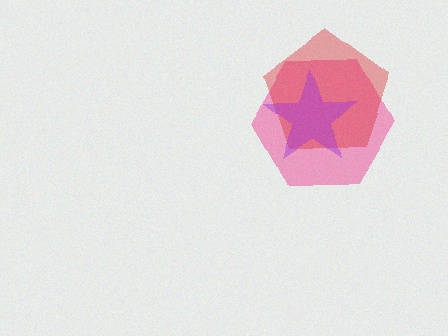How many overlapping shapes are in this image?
There are 3 overlapping shapes in the image.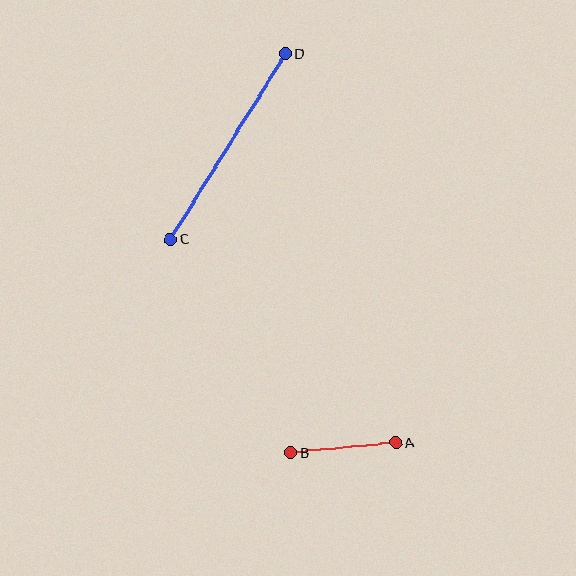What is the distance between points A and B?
The distance is approximately 105 pixels.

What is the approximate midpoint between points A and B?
The midpoint is at approximately (343, 448) pixels.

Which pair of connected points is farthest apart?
Points C and D are farthest apart.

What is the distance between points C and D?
The distance is approximately 219 pixels.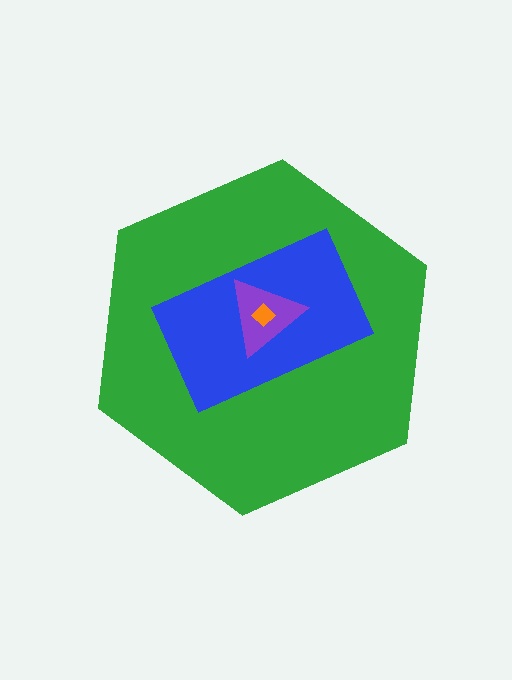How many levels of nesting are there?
4.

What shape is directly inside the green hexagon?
The blue rectangle.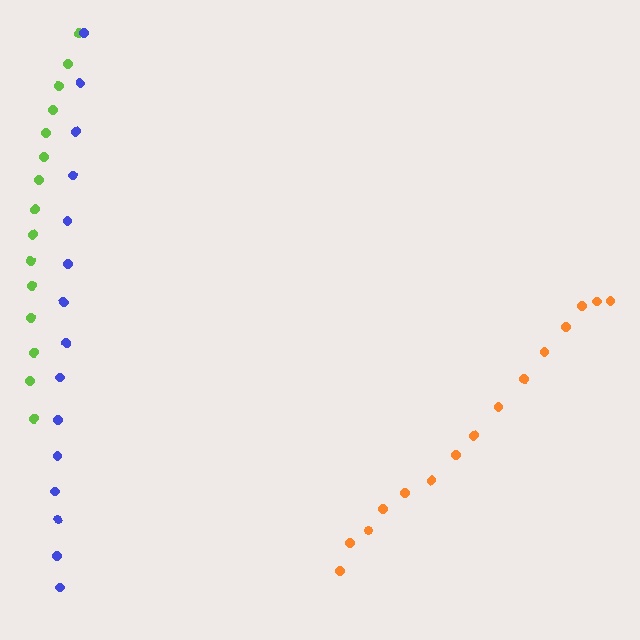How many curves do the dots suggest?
There are 3 distinct paths.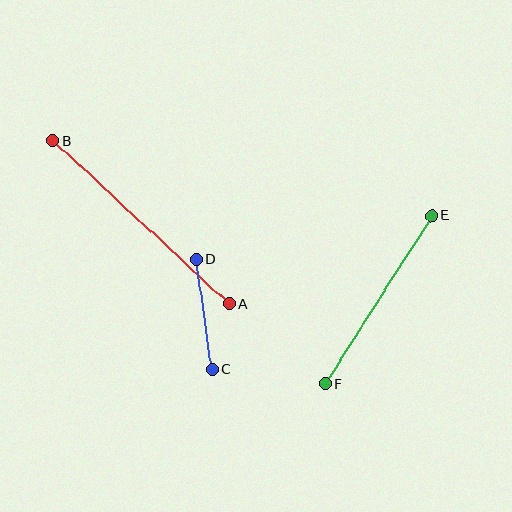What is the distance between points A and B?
The distance is approximately 240 pixels.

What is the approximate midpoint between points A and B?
The midpoint is at approximately (141, 222) pixels.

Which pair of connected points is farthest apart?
Points A and B are farthest apart.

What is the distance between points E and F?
The distance is approximately 199 pixels.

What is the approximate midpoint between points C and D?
The midpoint is at approximately (204, 314) pixels.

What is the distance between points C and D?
The distance is approximately 111 pixels.